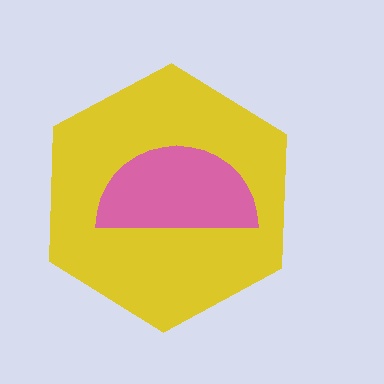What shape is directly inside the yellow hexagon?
The pink semicircle.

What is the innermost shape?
The pink semicircle.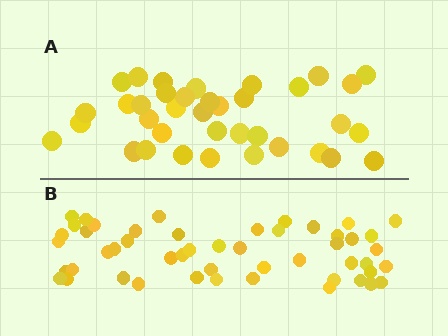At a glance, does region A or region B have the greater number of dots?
Region B (the bottom region) has more dots.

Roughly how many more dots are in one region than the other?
Region B has approximately 15 more dots than region A.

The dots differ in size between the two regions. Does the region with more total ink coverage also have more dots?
No. Region A has more total ink coverage because its dots are larger, but region B actually contains more individual dots. Total area can be misleading — the number of items is what matters here.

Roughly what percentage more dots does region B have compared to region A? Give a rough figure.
About 35% more.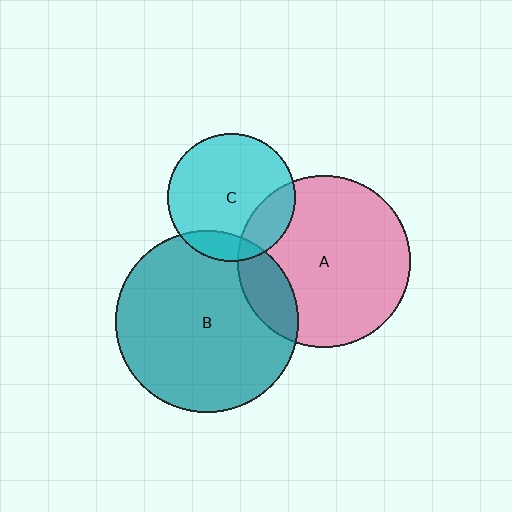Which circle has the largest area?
Circle B (teal).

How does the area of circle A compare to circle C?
Approximately 1.8 times.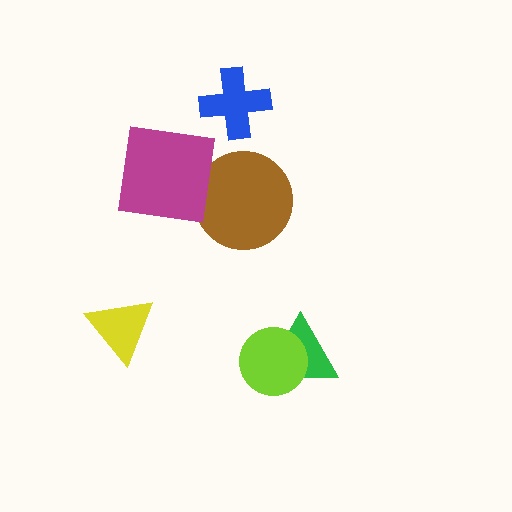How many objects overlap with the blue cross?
0 objects overlap with the blue cross.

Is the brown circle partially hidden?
Yes, it is partially covered by another shape.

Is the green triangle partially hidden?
Yes, it is partially covered by another shape.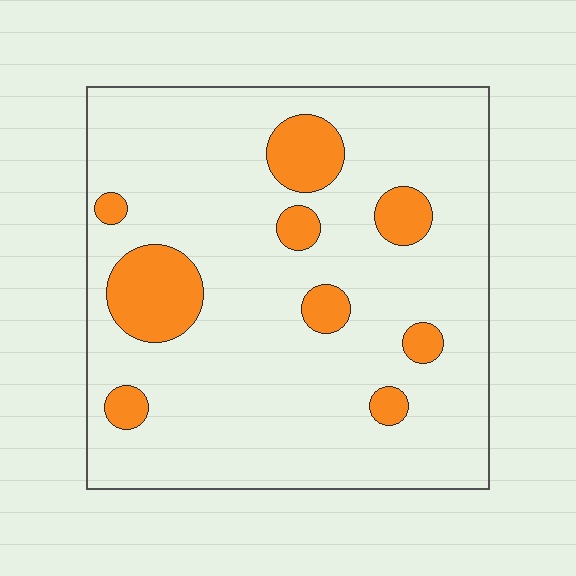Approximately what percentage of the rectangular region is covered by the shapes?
Approximately 15%.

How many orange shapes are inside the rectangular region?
9.